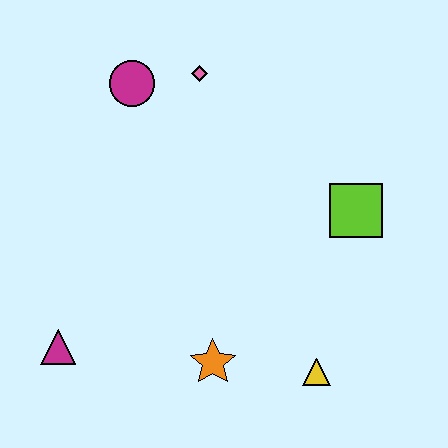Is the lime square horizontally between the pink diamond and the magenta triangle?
No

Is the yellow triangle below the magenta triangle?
Yes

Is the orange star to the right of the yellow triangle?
No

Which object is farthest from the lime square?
The magenta triangle is farthest from the lime square.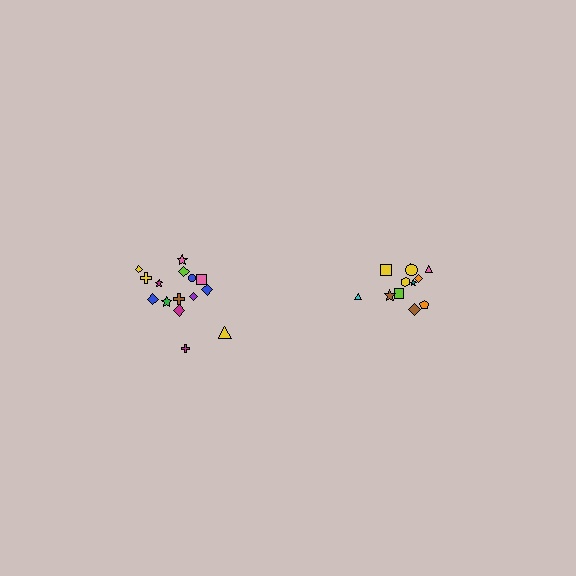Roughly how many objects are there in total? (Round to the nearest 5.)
Roughly 25 objects in total.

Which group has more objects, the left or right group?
The left group.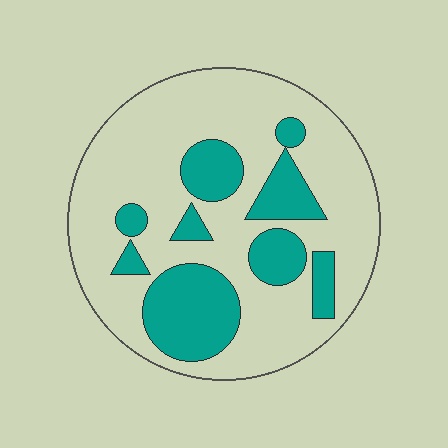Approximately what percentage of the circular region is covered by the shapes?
Approximately 30%.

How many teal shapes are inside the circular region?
9.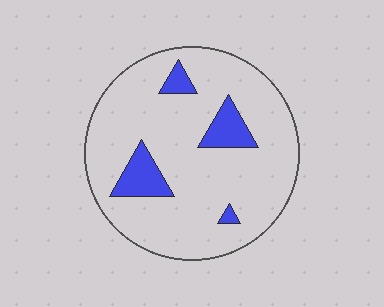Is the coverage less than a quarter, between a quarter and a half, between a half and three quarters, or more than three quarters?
Less than a quarter.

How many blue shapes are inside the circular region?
4.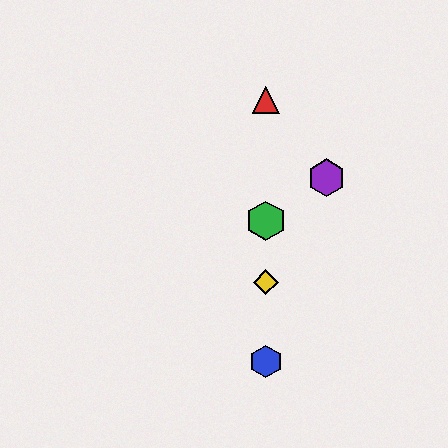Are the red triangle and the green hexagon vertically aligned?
Yes, both are at x≈266.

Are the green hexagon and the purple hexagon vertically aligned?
No, the green hexagon is at x≈266 and the purple hexagon is at x≈327.